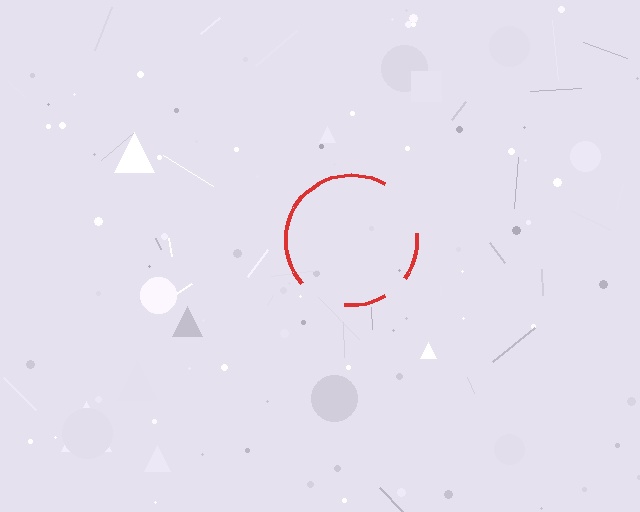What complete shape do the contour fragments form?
The contour fragments form a circle.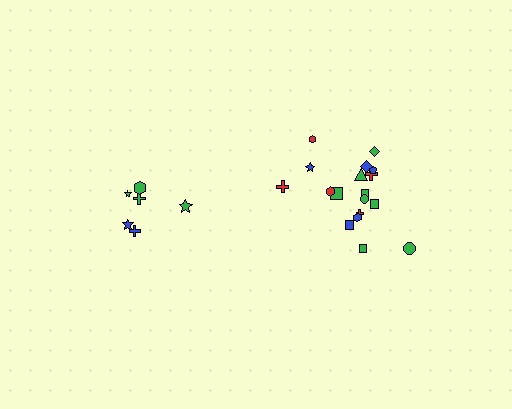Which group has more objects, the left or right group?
The right group.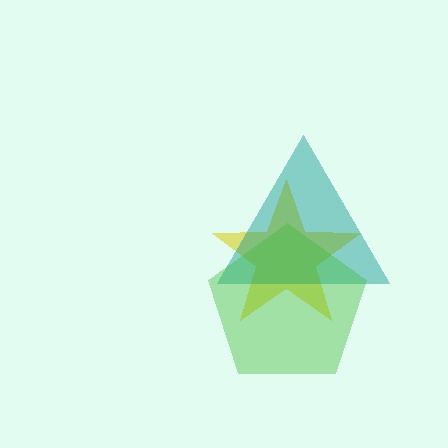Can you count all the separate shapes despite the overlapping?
Yes, there are 3 separate shapes.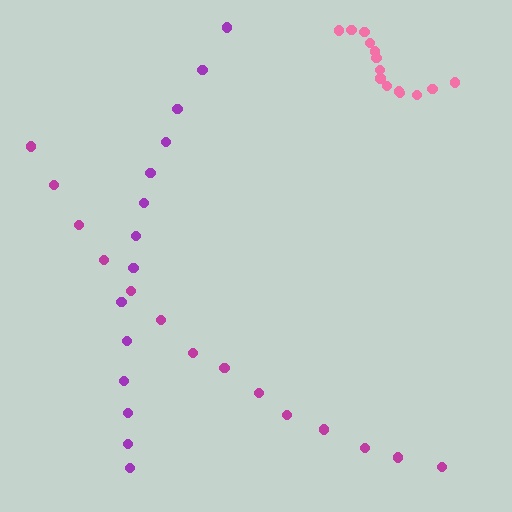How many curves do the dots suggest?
There are 3 distinct paths.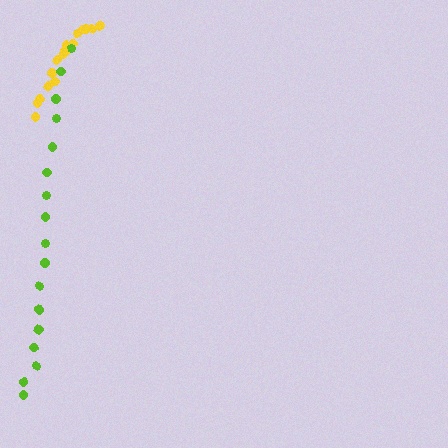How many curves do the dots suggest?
There are 2 distinct paths.